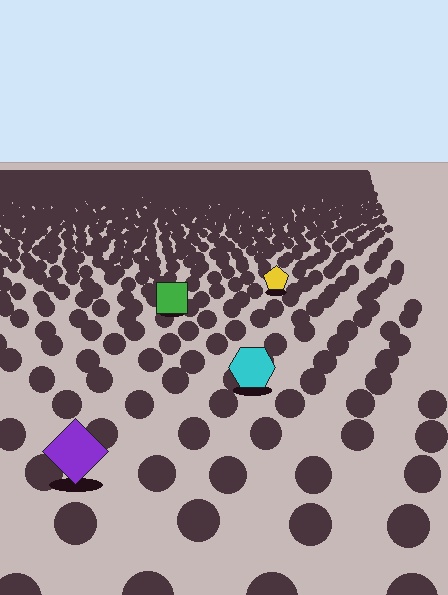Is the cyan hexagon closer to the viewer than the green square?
Yes. The cyan hexagon is closer — you can tell from the texture gradient: the ground texture is coarser near it.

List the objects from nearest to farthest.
From nearest to farthest: the purple diamond, the cyan hexagon, the green square, the yellow pentagon.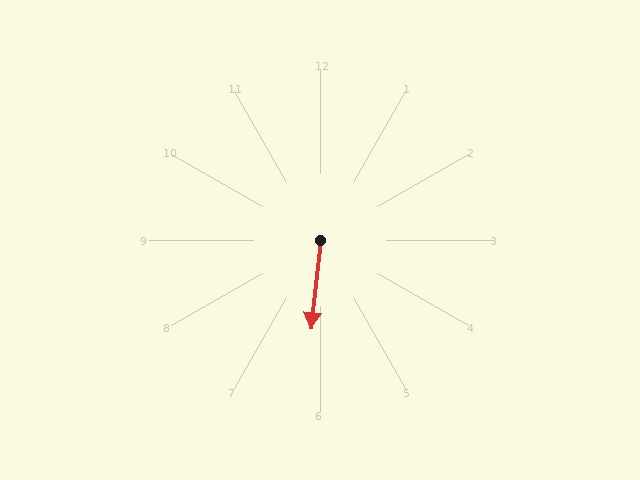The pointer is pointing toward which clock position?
Roughly 6 o'clock.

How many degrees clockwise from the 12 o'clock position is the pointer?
Approximately 186 degrees.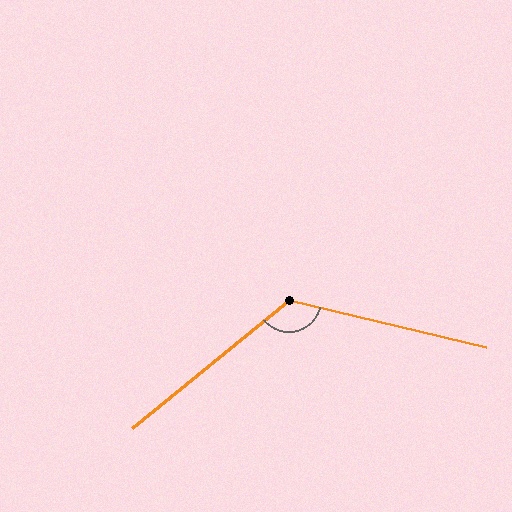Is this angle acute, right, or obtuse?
It is obtuse.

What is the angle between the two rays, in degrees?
Approximately 127 degrees.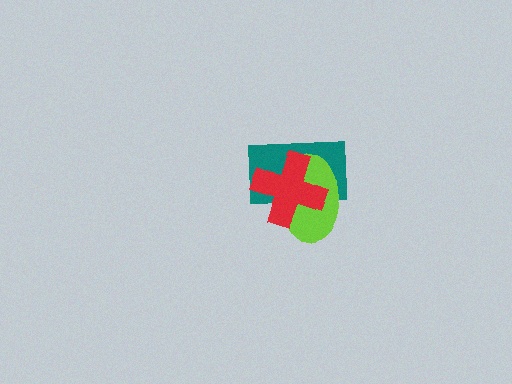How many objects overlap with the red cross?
2 objects overlap with the red cross.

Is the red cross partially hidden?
No, no other shape covers it.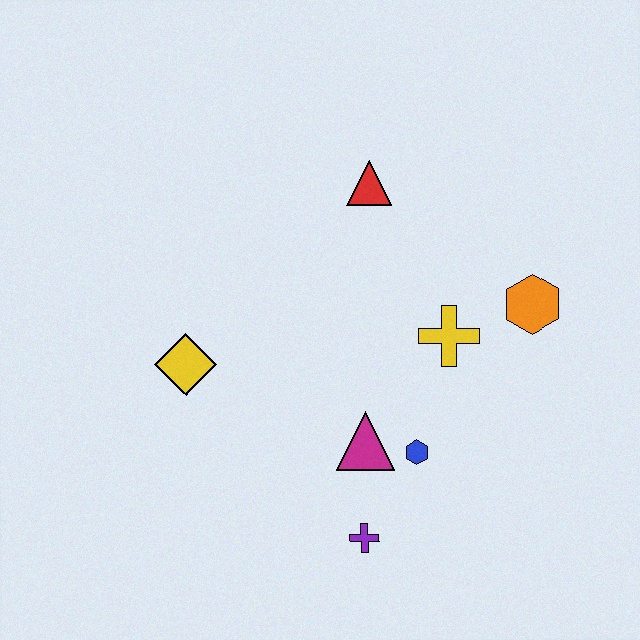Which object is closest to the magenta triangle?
The blue hexagon is closest to the magenta triangle.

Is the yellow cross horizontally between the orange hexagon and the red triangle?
Yes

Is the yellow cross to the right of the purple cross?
Yes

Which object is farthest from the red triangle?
The purple cross is farthest from the red triangle.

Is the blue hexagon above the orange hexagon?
No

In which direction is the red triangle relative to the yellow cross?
The red triangle is above the yellow cross.